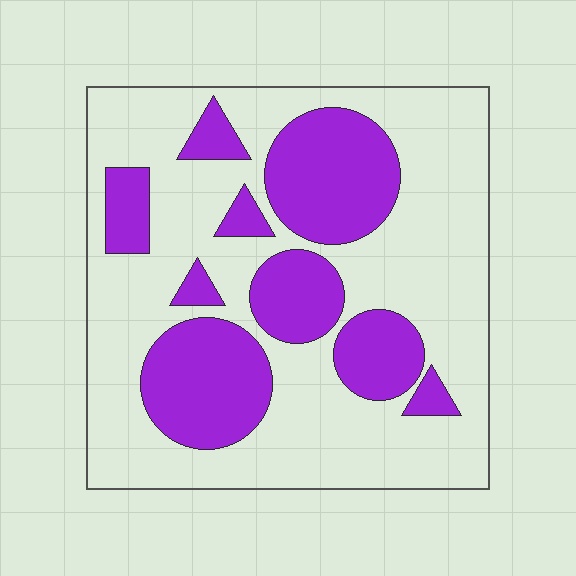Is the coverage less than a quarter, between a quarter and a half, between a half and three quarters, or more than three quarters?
Between a quarter and a half.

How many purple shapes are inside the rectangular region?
9.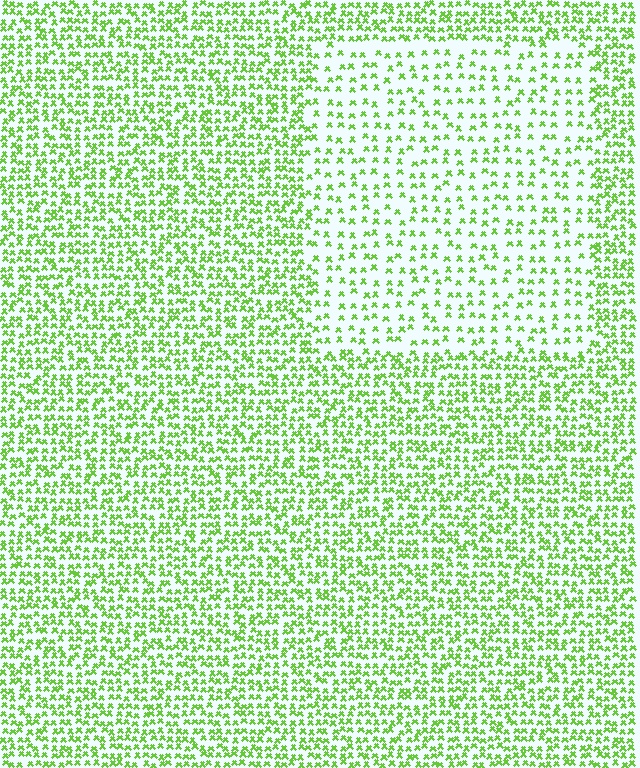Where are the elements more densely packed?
The elements are more densely packed outside the rectangle boundary.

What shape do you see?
I see a rectangle.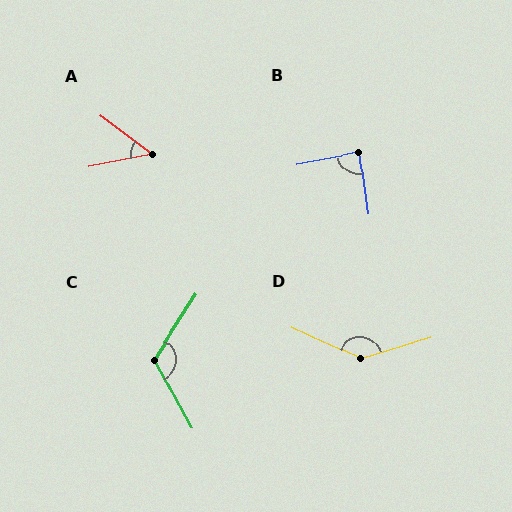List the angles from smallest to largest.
A (49°), B (87°), C (119°), D (138°).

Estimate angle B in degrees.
Approximately 87 degrees.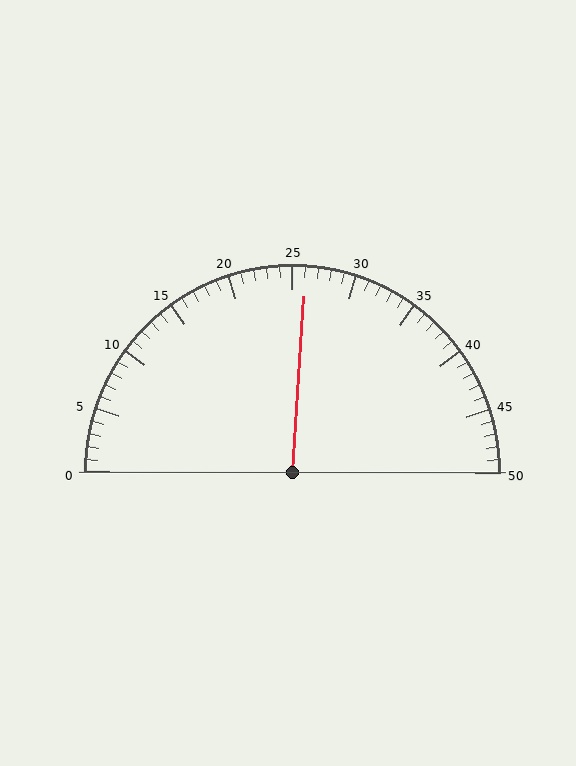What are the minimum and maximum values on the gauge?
The gauge ranges from 0 to 50.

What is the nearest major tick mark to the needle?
The nearest major tick mark is 25.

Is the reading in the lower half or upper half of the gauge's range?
The reading is in the upper half of the range (0 to 50).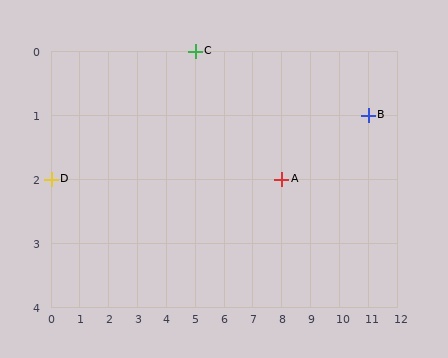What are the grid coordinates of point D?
Point D is at grid coordinates (0, 2).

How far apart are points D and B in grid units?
Points D and B are 11 columns and 1 row apart (about 11.0 grid units diagonally).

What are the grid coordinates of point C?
Point C is at grid coordinates (5, 0).